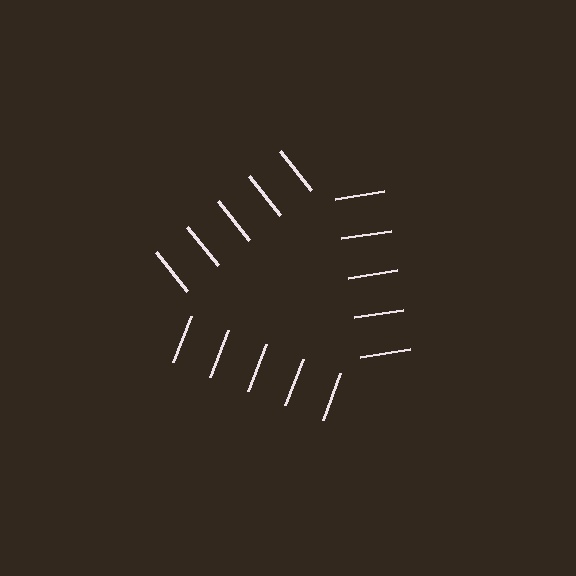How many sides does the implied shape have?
3 sides — the line-ends trace a triangle.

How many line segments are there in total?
15 — 5 along each of the 3 edges.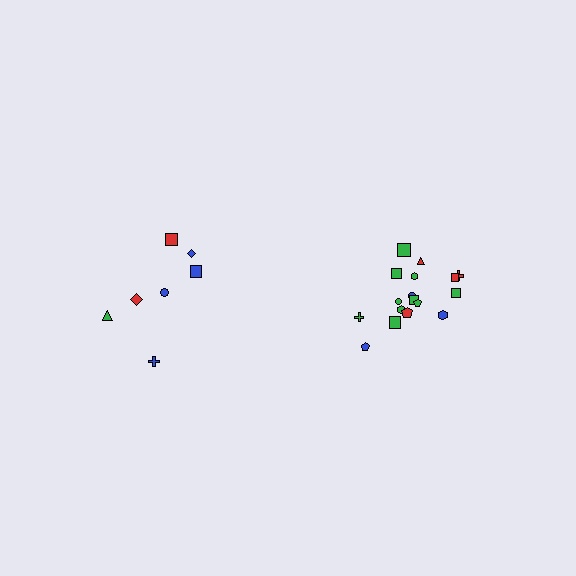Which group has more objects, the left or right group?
The right group.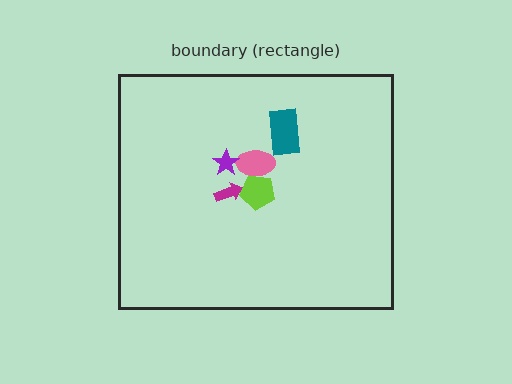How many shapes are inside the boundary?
5 inside, 0 outside.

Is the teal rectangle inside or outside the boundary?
Inside.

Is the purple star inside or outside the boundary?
Inside.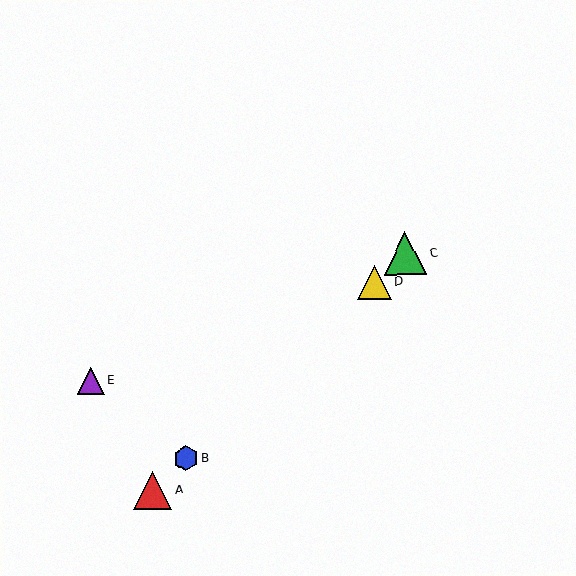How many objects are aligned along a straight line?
4 objects (A, B, C, D) are aligned along a straight line.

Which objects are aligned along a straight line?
Objects A, B, C, D are aligned along a straight line.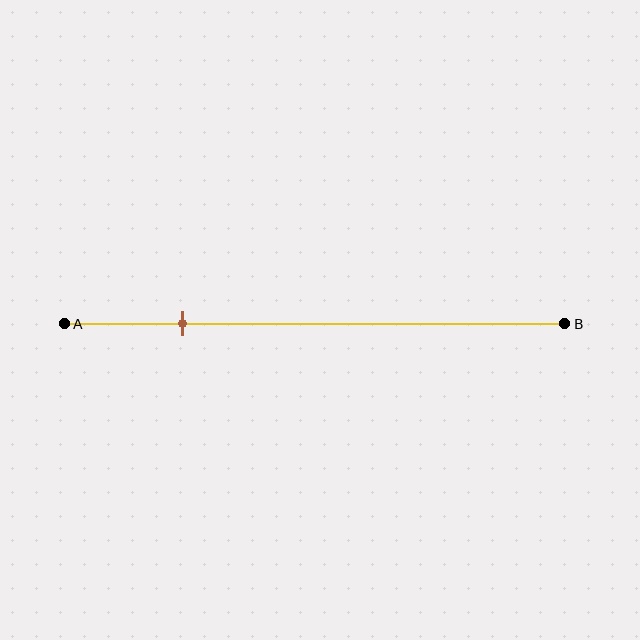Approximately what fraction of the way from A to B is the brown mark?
The brown mark is approximately 25% of the way from A to B.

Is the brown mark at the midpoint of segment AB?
No, the mark is at about 25% from A, not at the 50% midpoint.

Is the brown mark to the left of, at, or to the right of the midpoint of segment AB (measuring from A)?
The brown mark is to the left of the midpoint of segment AB.